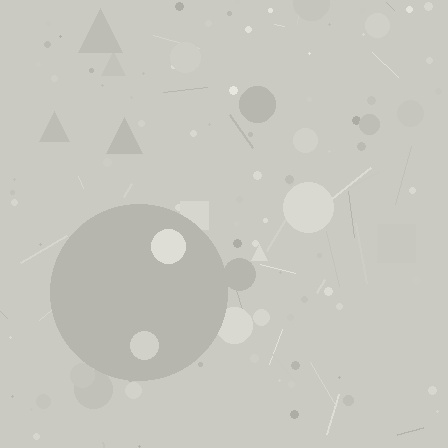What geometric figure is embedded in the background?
A circle is embedded in the background.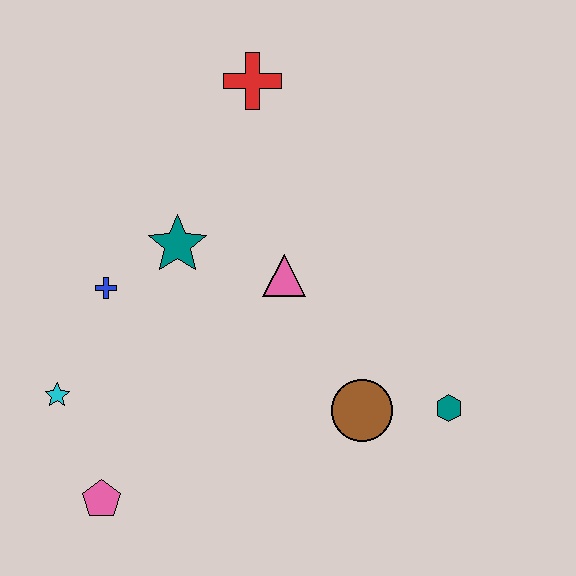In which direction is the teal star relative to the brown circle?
The teal star is to the left of the brown circle.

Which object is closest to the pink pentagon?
The cyan star is closest to the pink pentagon.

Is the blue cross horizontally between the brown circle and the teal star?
No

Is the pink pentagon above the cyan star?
No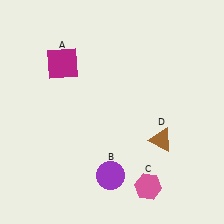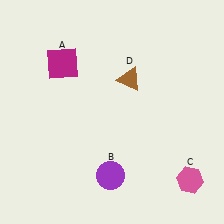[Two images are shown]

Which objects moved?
The objects that moved are: the pink hexagon (C), the brown triangle (D).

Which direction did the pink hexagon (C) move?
The pink hexagon (C) moved right.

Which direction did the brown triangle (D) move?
The brown triangle (D) moved up.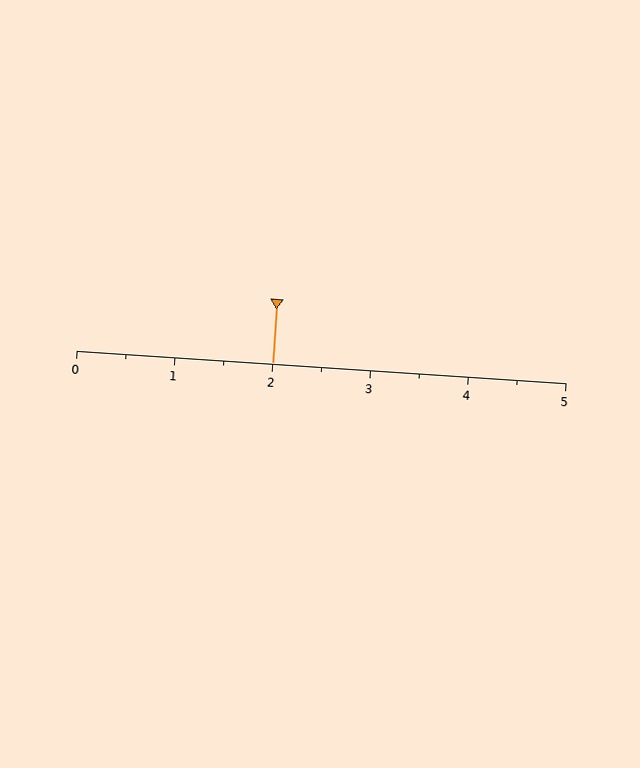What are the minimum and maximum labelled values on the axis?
The axis runs from 0 to 5.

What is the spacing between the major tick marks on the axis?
The major ticks are spaced 1 apart.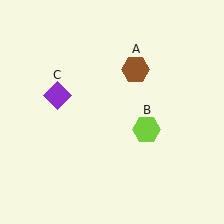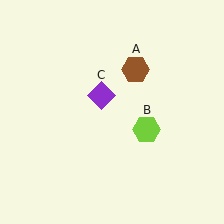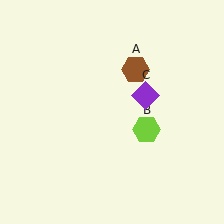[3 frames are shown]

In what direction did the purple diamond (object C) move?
The purple diamond (object C) moved right.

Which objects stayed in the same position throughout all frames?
Brown hexagon (object A) and lime hexagon (object B) remained stationary.